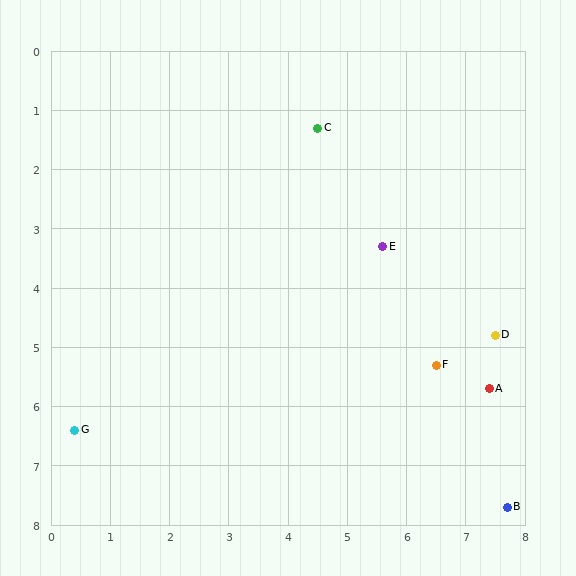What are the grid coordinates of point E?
Point E is at approximately (5.6, 3.3).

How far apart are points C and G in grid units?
Points C and G are about 6.5 grid units apart.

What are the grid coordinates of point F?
Point F is at approximately (6.5, 5.3).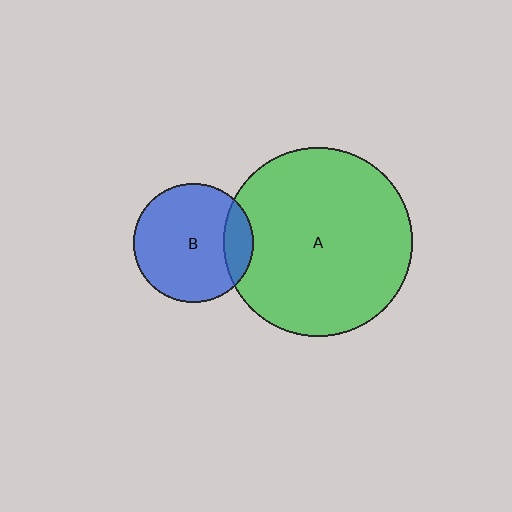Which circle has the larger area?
Circle A (green).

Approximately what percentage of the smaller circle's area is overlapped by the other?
Approximately 15%.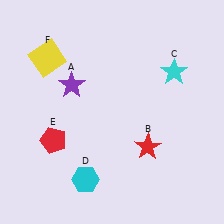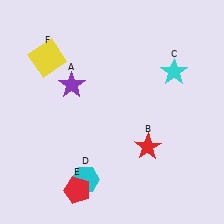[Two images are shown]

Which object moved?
The red pentagon (E) moved down.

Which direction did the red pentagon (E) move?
The red pentagon (E) moved down.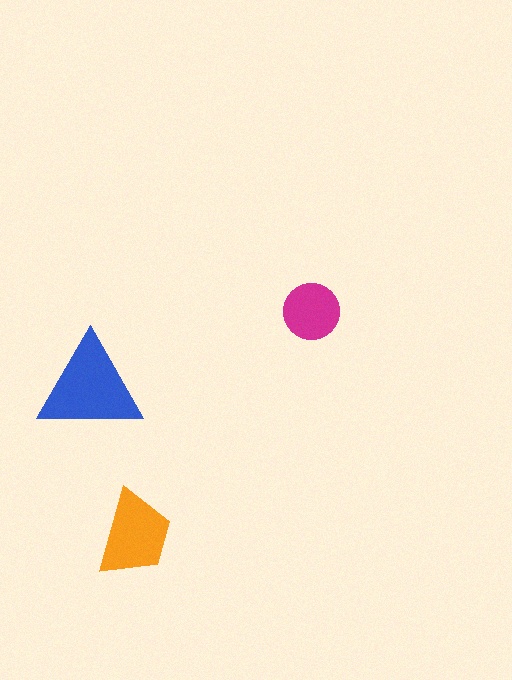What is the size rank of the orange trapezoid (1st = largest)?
2nd.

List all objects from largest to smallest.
The blue triangle, the orange trapezoid, the magenta circle.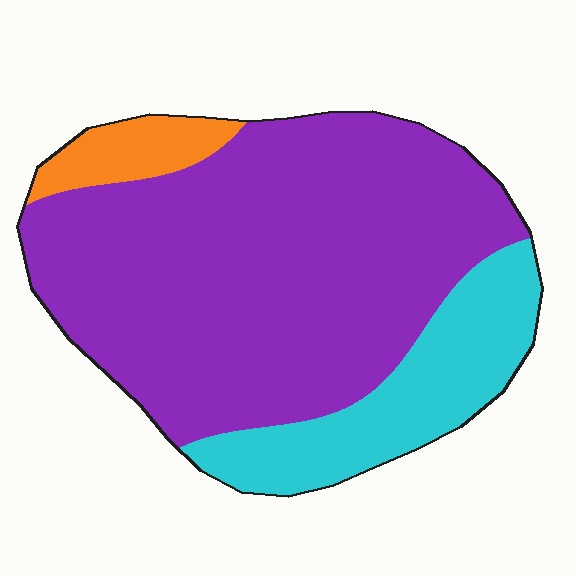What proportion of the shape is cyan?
Cyan takes up about one fifth (1/5) of the shape.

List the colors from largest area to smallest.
From largest to smallest: purple, cyan, orange.